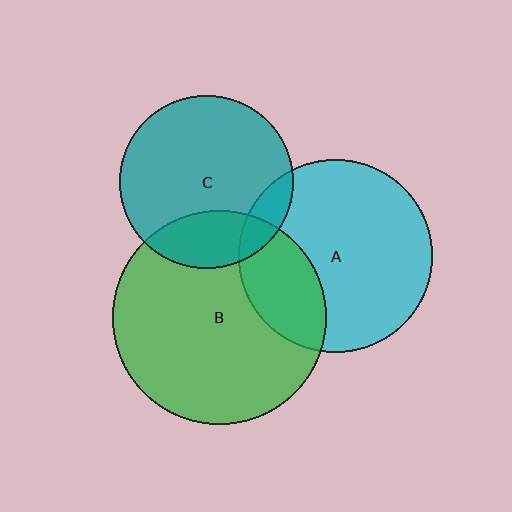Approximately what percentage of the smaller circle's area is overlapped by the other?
Approximately 25%.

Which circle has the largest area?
Circle B (green).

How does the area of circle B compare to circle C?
Approximately 1.5 times.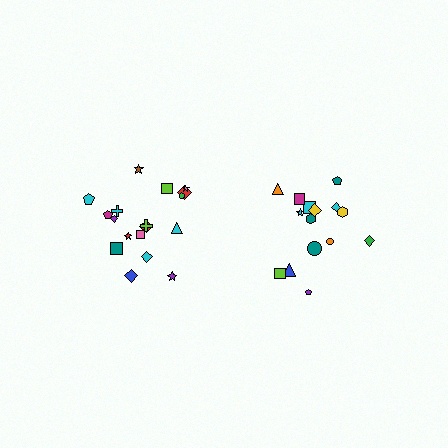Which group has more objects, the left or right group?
The left group.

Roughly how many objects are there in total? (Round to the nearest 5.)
Roughly 35 objects in total.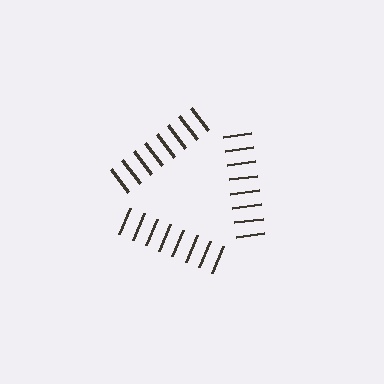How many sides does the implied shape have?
3 sides — the line-ends trace a triangle.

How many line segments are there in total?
24 — 8 along each of the 3 edges.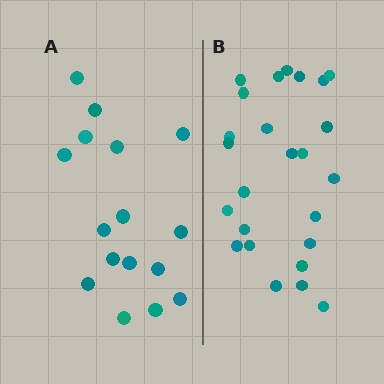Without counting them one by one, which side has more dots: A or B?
Region B (the right region) has more dots.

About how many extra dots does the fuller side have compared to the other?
Region B has roughly 8 or so more dots than region A.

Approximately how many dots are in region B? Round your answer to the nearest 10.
About 20 dots. (The exact count is 25, which rounds to 20.)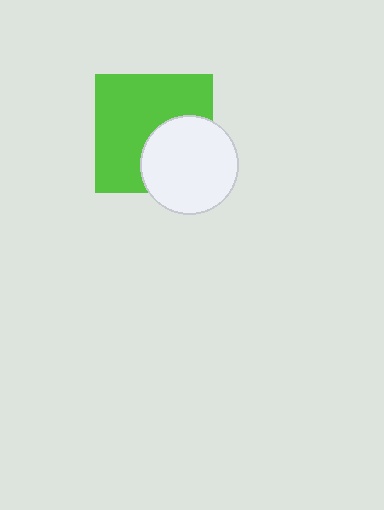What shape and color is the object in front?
The object in front is a white circle.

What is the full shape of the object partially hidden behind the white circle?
The partially hidden object is a lime square.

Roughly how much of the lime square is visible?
About half of it is visible (roughly 64%).